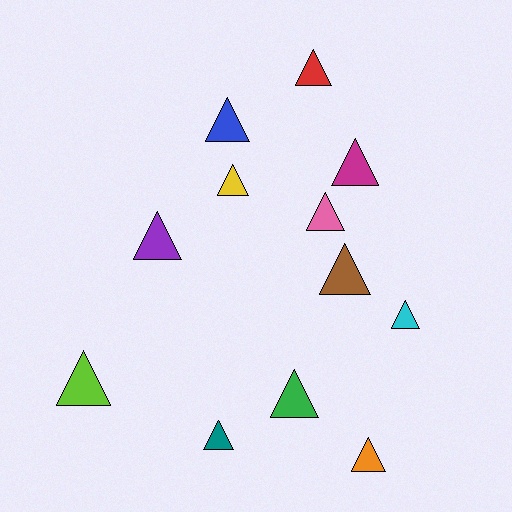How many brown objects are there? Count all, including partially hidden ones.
There is 1 brown object.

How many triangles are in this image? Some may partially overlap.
There are 12 triangles.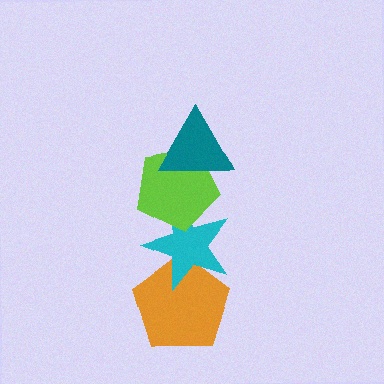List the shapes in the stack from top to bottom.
From top to bottom: the teal triangle, the lime pentagon, the cyan star, the orange pentagon.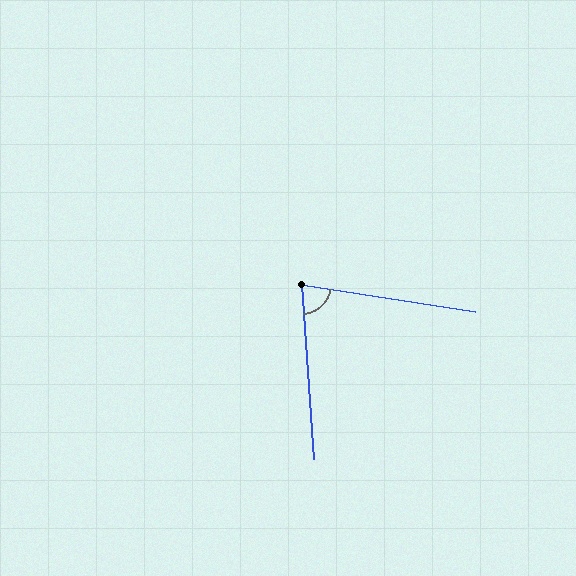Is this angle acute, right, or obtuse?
It is acute.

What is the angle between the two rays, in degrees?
Approximately 77 degrees.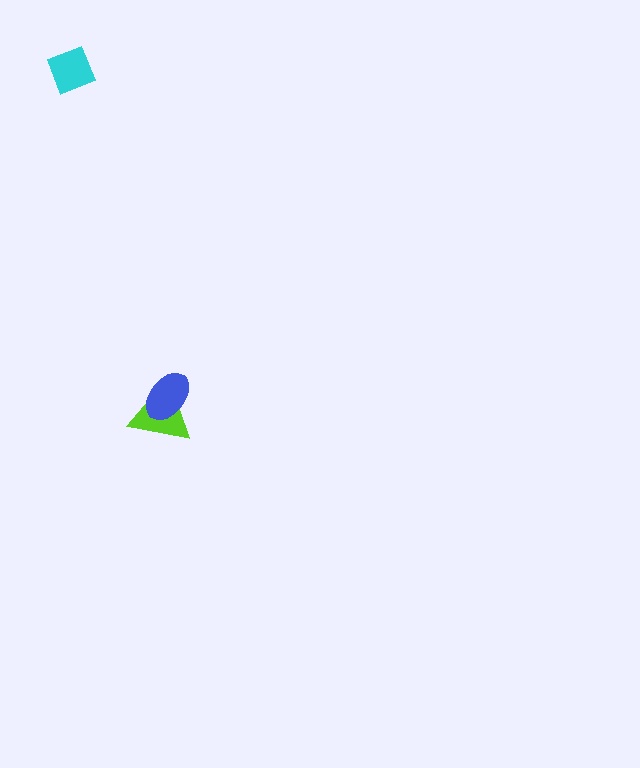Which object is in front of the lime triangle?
The blue ellipse is in front of the lime triangle.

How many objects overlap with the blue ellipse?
1 object overlaps with the blue ellipse.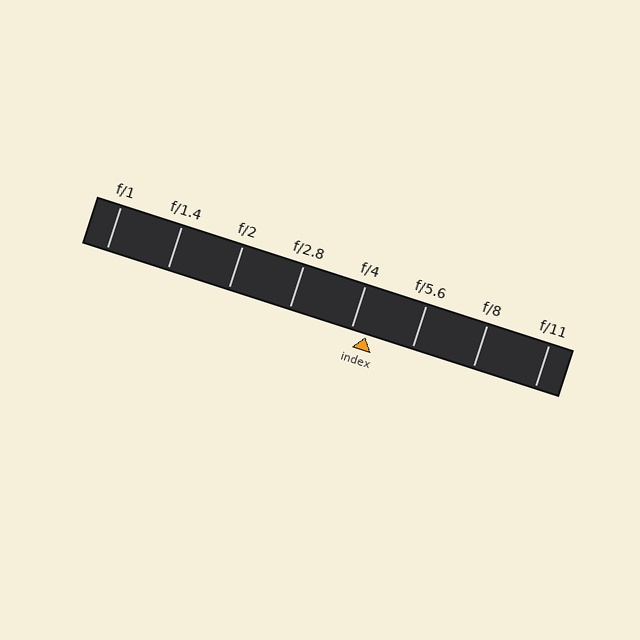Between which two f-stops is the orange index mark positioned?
The index mark is between f/4 and f/5.6.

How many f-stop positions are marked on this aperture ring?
There are 8 f-stop positions marked.